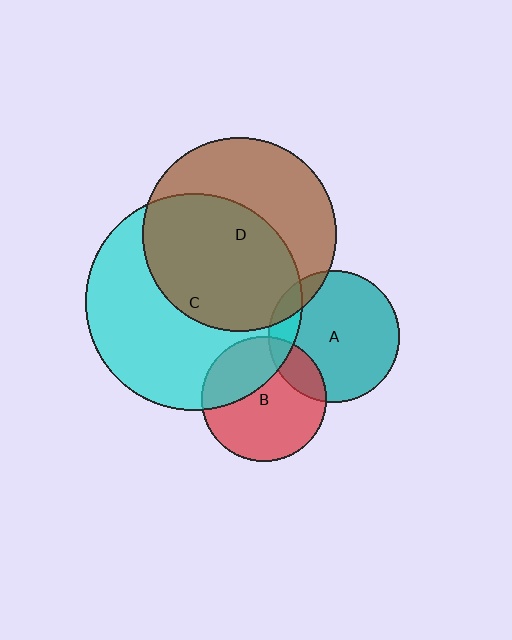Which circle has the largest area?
Circle C (cyan).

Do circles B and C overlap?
Yes.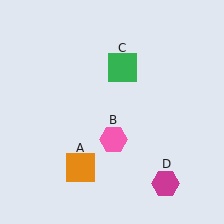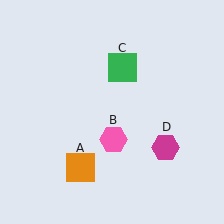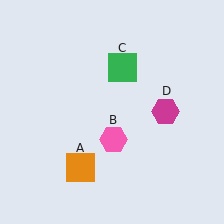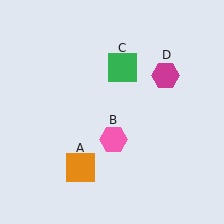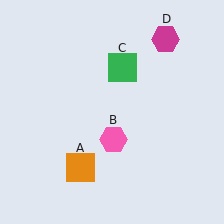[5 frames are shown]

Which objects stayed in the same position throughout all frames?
Orange square (object A) and pink hexagon (object B) and green square (object C) remained stationary.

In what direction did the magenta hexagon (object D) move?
The magenta hexagon (object D) moved up.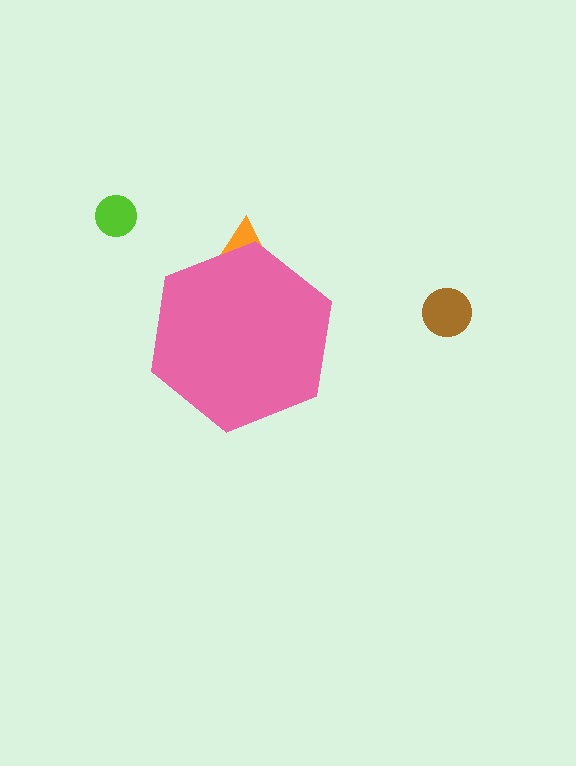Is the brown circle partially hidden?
No, the brown circle is fully visible.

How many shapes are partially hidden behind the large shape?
1 shape is partially hidden.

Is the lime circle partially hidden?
No, the lime circle is fully visible.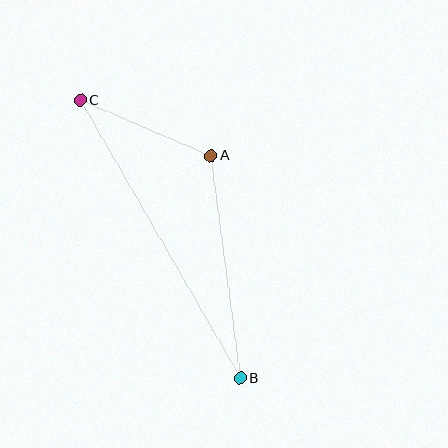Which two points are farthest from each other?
Points B and C are farthest from each other.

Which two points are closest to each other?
Points A and C are closest to each other.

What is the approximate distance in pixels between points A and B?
The distance between A and B is approximately 225 pixels.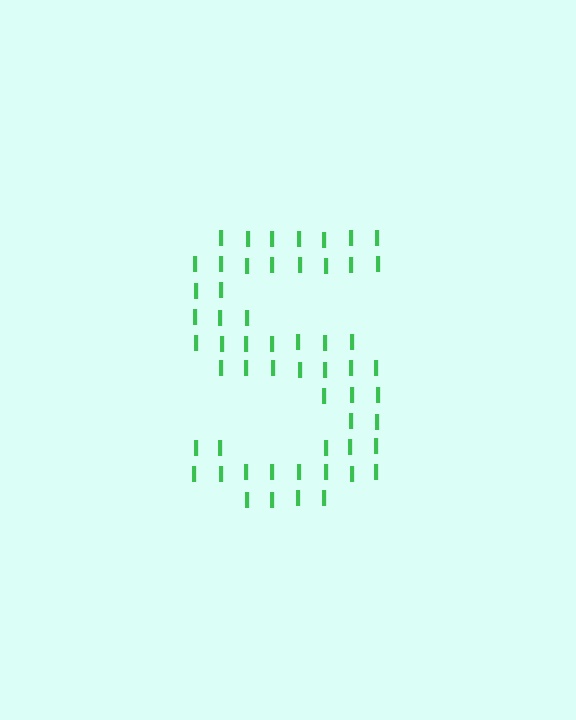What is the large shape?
The large shape is the letter S.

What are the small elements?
The small elements are letter I's.